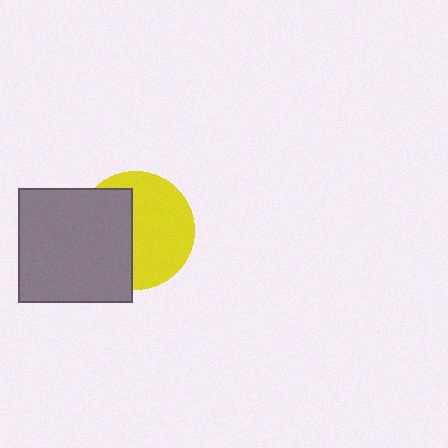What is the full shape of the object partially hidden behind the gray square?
The partially hidden object is a yellow circle.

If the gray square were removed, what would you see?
You would see the complete yellow circle.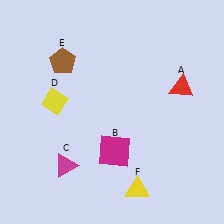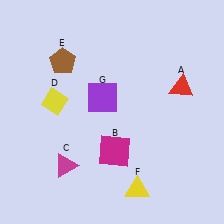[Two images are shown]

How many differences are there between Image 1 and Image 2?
There is 1 difference between the two images.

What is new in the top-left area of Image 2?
A purple square (G) was added in the top-left area of Image 2.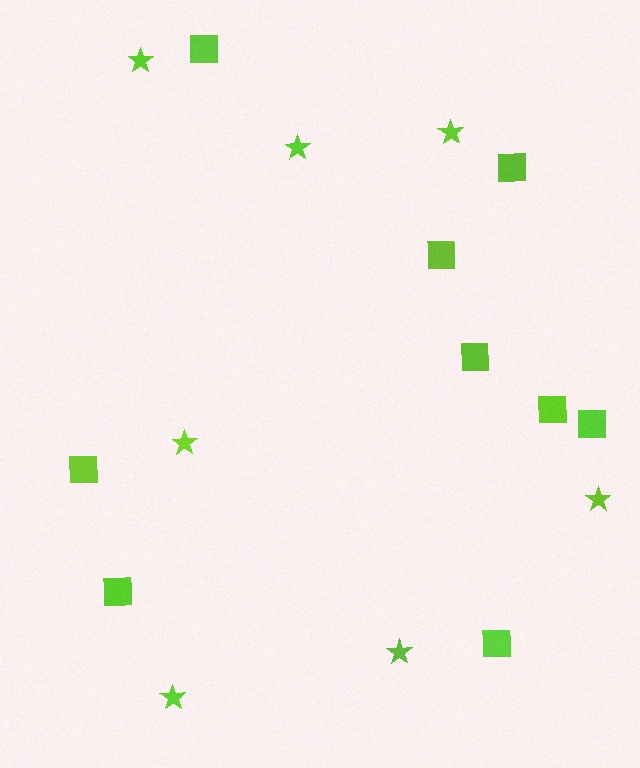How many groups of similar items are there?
There are 2 groups: one group of stars (7) and one group of squares (9).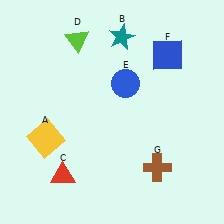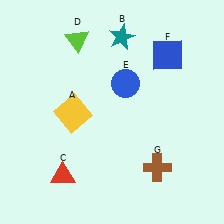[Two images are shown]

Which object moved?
The yellow square (A) moved right.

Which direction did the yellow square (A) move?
The yellow square (A) moved right.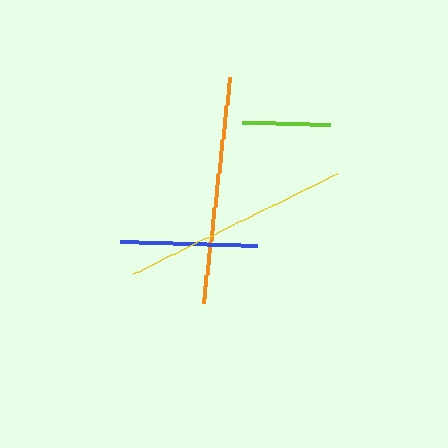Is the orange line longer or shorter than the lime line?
The orange line is longer than the lime line.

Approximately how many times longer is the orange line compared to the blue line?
The orange line is approximately 1.7 times the length of the blue line.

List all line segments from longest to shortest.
From longest to shortest: orange, yellow, blue, lime.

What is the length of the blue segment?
The blue segment is approximately 137 pixels long.